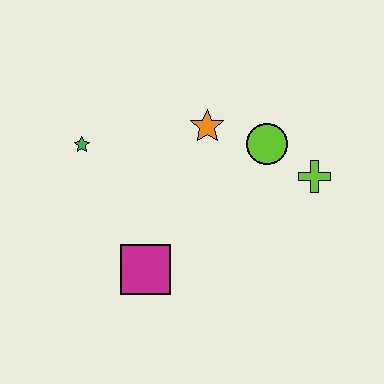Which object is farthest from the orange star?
The magenta square is farthest from the orange star.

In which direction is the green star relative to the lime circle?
The green star is to the left of the lime circle.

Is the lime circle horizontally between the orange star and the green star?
No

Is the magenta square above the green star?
No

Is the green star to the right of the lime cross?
No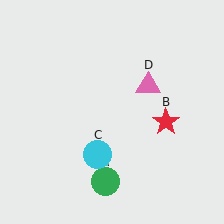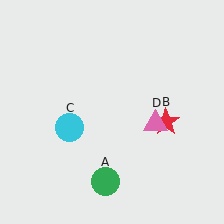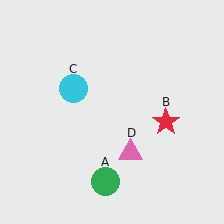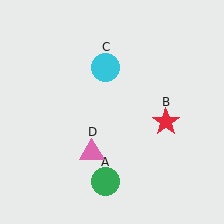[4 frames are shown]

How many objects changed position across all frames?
2 objects changed position: cyan circle (object C), pink triangle (object D).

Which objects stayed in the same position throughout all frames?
Green circle (object A) and red star (object B) remained stationary.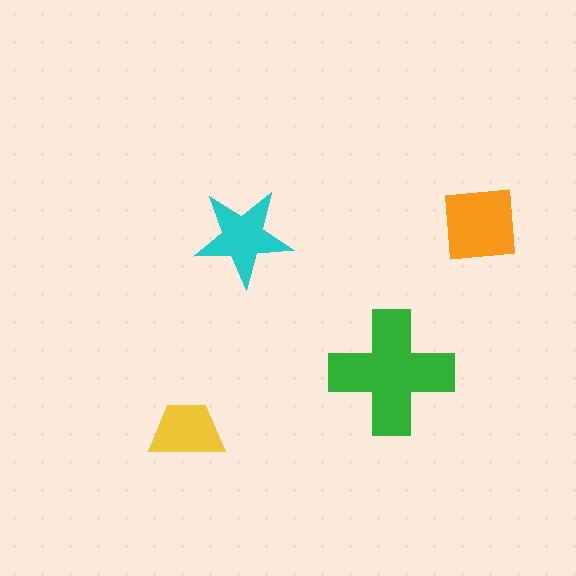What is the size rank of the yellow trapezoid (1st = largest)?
4th.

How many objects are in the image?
There are 4 objects in the image.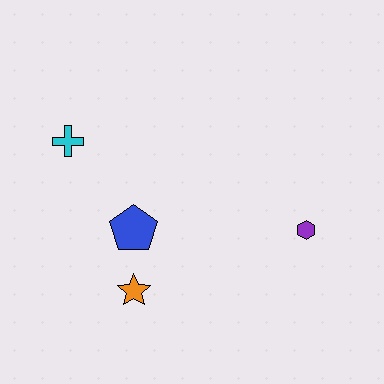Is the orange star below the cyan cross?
Yes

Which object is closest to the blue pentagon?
The orange star is closest to the blue pentagon.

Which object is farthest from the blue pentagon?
The purple hexagon is farthest from the blue pentagon.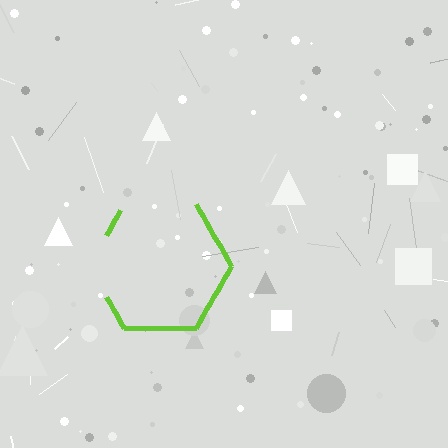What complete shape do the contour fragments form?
The contour fragments form a hexagon.